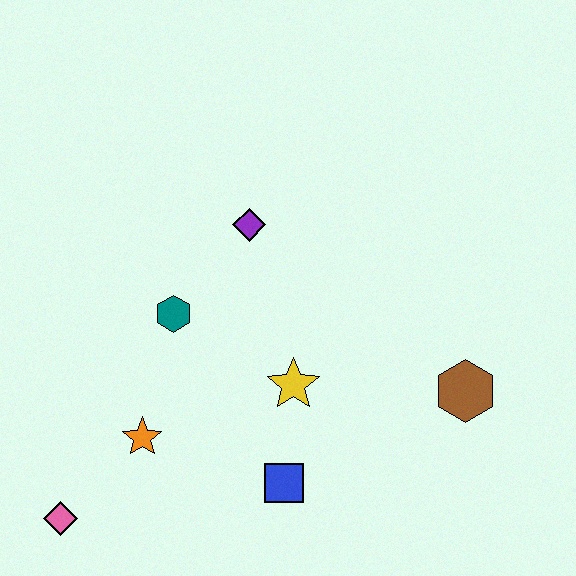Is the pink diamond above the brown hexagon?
No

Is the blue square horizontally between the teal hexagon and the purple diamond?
No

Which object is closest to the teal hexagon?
The purple diamond is closest to the teal hexagon.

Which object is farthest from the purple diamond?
The pink diamond is farthest from the purple diamond.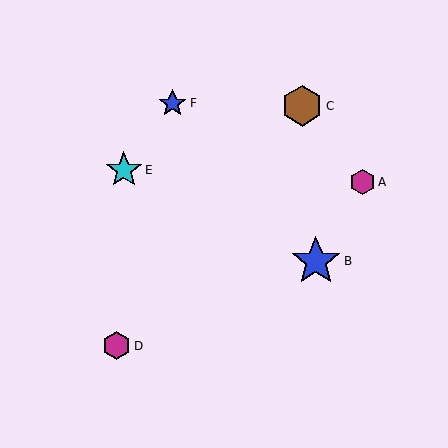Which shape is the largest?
The blue star (labeled B) is the largest.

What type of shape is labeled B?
Shape B is a blue star.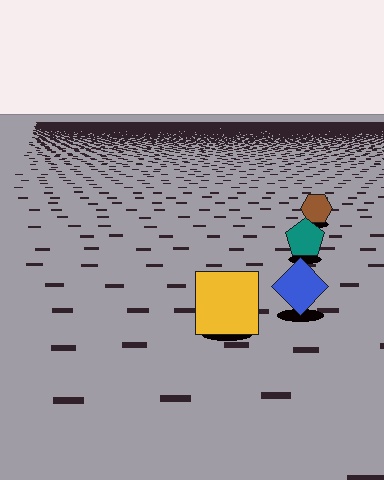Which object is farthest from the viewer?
The brown hexagon is farthest from the viewer. It appears smaller and the ground texture around it is denser.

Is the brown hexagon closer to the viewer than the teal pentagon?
No. The teal pentagon is closer — you can tell from the texture gradient: the ground texture is coarser near it.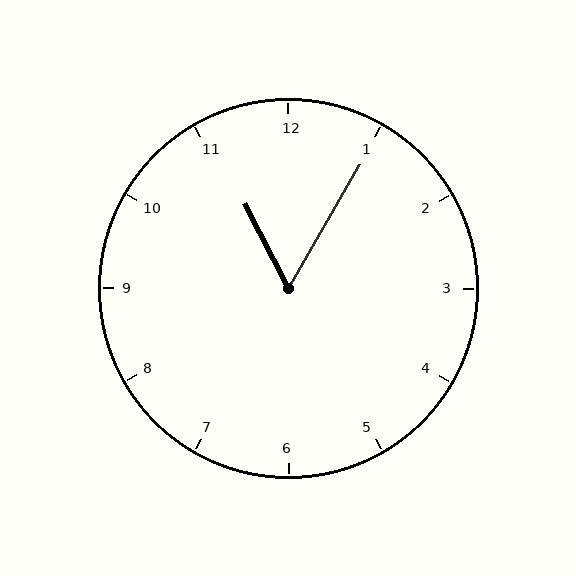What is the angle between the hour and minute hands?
Approximately 58 degrees.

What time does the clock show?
11:05.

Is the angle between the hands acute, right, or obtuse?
It is acute.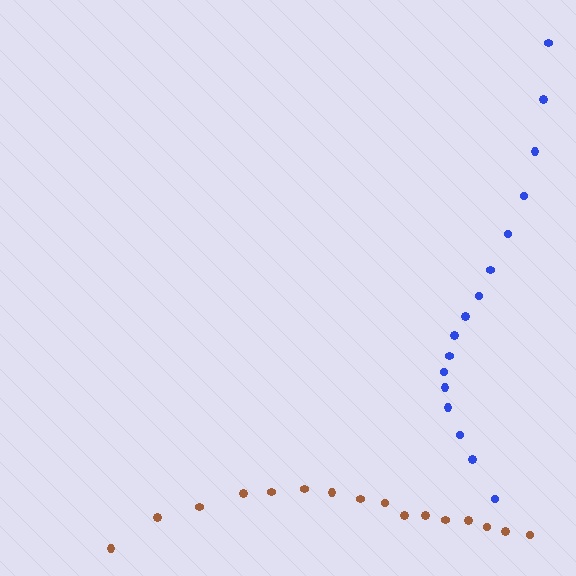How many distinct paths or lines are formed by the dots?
There are 2 distinct paths.